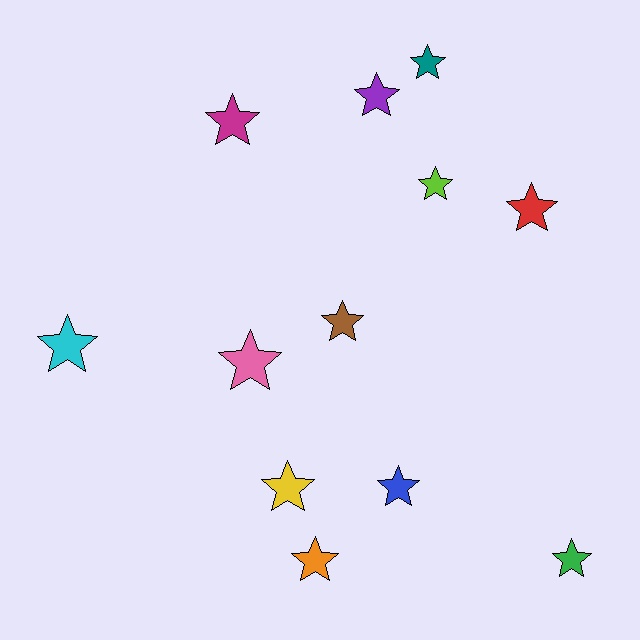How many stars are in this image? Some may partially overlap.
There are 12 stars.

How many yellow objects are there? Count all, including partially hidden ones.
There is 1 yellow object.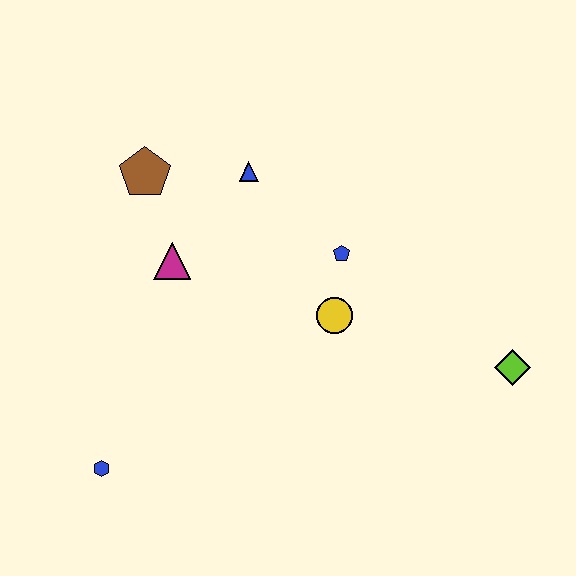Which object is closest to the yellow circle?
The blue pentagon is closest to the yellow circle.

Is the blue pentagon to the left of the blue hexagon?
No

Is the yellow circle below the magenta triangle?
Yes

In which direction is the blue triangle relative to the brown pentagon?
The blue triangle is to the right of the brown pentagon.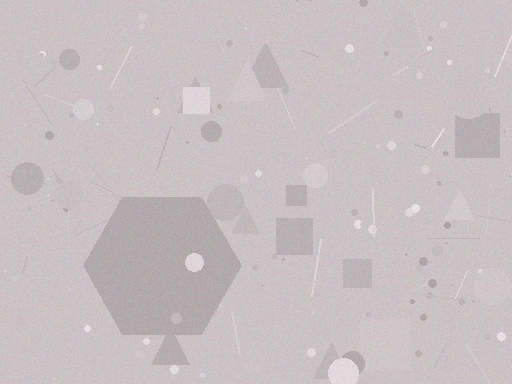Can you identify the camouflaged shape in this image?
The camouflaged shape is a hexagon.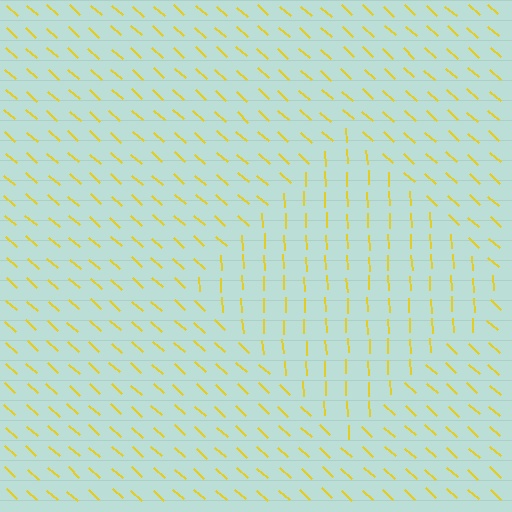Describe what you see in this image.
The image is filled with small yellow line segments. A diamond region in the image has lines oriented differently from the surrounding lines, creating a visible texture boundary.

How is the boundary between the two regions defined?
The boundary is defined purely by a change in line orientation (approximately 45 degrees difference). All lines are the same color and thickness.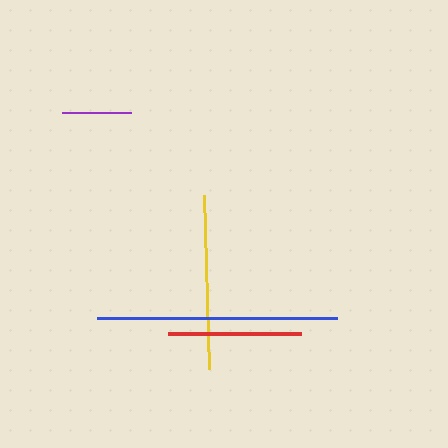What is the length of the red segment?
The red segment is approximately 134 pixels long.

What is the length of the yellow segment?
The yellow segment is approximately 174 pixels long.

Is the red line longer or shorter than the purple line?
The red line is longer than the purple line.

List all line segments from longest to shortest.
From longest to shortest: blue, yellow, red, purple.